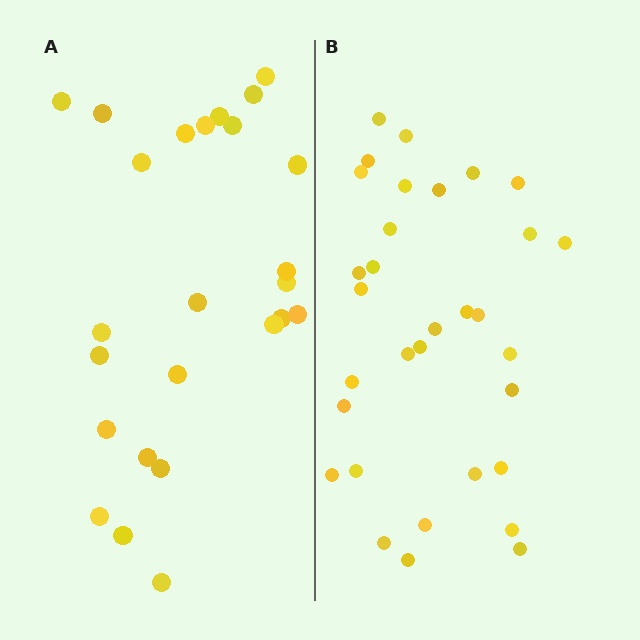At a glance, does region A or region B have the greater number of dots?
Region B (the right region) has more dots.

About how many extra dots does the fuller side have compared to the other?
Region B has roughly 8 or so more dots than region A.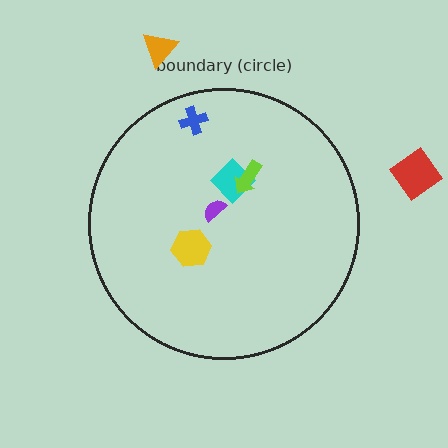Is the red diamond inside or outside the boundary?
Outside.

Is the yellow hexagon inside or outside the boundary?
Inside.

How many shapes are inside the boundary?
5 inside, 2 outside.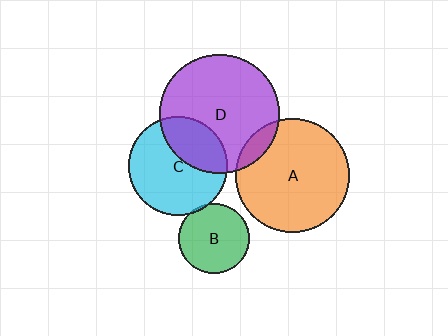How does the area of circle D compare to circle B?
Approximately 2.9 times.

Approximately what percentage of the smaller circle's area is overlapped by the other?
Approximately 5%.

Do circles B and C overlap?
Yes.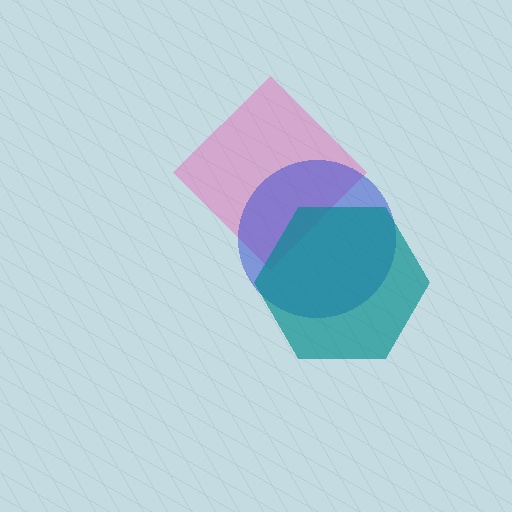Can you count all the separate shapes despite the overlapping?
Yes, there are 3 separate shapes.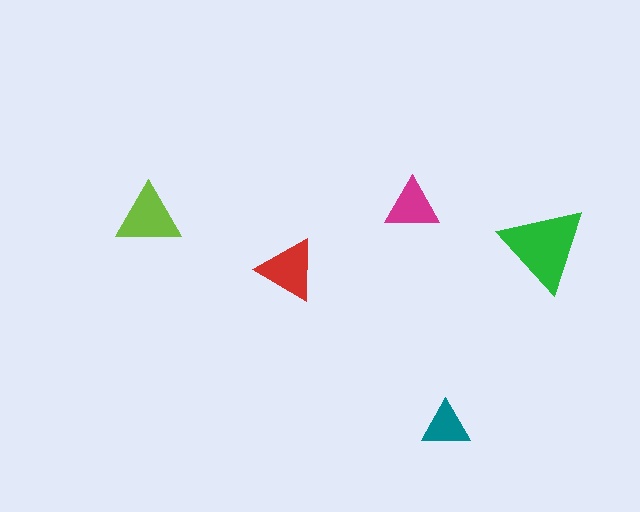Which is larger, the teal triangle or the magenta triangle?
The magenta one.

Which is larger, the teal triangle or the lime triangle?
The lime one.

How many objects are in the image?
There are 5 objects in the image.